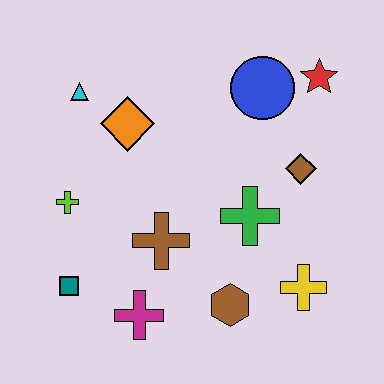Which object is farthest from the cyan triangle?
The yellow cross is farthest from the cyan triangle.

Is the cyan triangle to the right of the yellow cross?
No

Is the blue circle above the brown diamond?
Yes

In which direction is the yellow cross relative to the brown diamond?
The yellow cross is below the brown diamond.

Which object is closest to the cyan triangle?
The orange diamond is closest to the cyan triangle.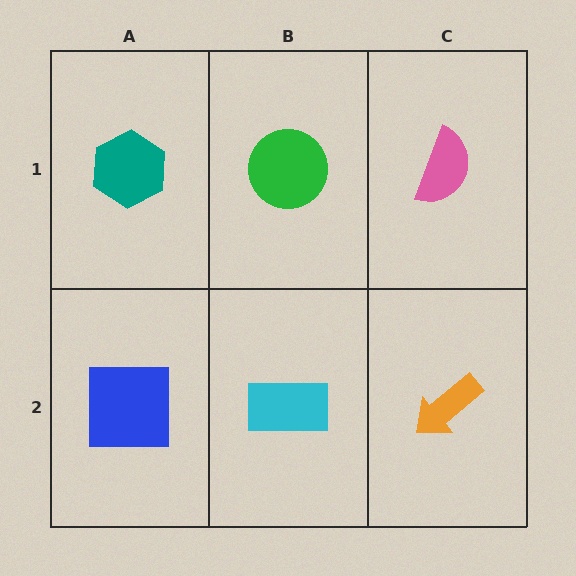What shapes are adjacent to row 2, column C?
A pink semicircle (row 1, column C), a cyan rectangle (row 2, column B).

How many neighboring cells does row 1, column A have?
2.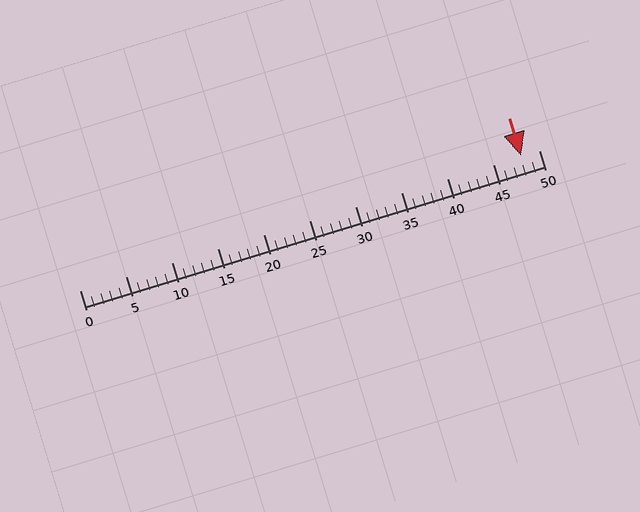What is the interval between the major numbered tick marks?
The major tick marks are spaced 5 units apart.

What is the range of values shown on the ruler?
The ruler shows values from 0 to 50.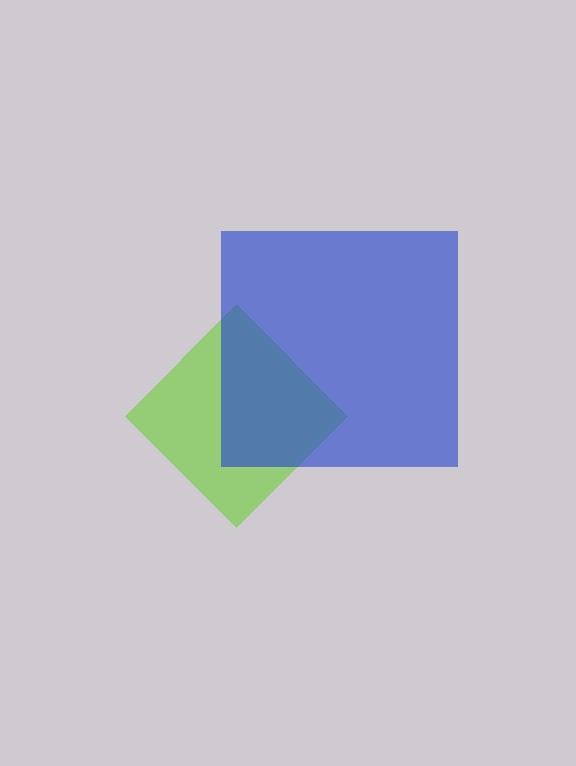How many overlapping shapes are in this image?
There are 2 overlapping shapes in the image.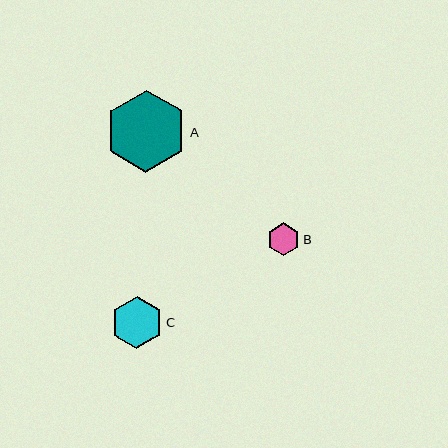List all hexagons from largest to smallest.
From largest to smallest: A, C, B.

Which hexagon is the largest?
Hexagon A is the largest with a size of approximately 82 pixels.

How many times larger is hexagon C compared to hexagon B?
Hexagon C is approximately 1.6 times the size of hexagon B.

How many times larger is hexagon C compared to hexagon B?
Hexagon C is approximately 1.6 times the size of hexagon B.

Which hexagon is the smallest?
Hexagon B is the smallest with a size of approximately 33 pixels.